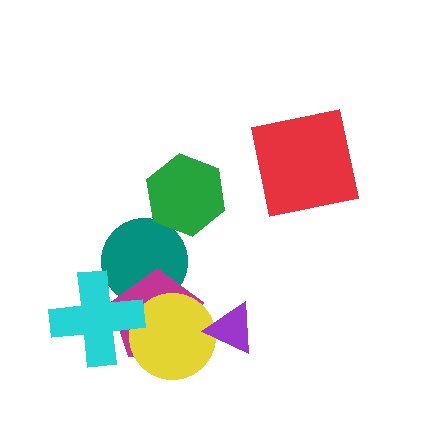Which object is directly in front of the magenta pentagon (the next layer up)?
The yellow circle is directly in front of the magenta pentagon.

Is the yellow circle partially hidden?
Yes, it is partially covered by another shape.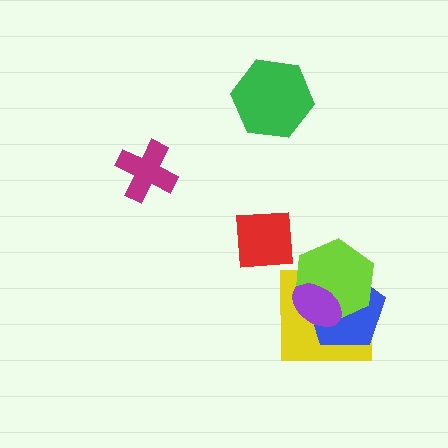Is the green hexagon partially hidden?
No, no other shape covers it.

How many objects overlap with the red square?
0 objects overlap with the red square.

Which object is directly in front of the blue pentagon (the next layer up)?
The lime hexagon is directly in front of the blue pentagon.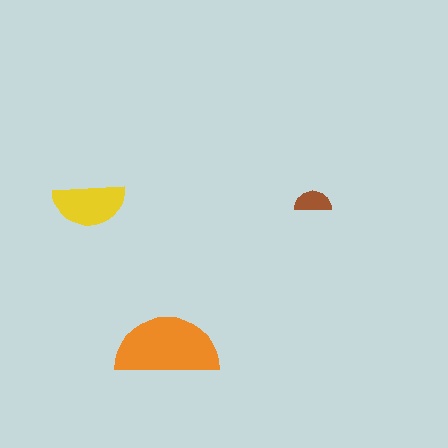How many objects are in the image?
There are 3 objects in the image.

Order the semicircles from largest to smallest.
the orange one, the yellow one, the brown one.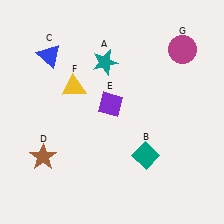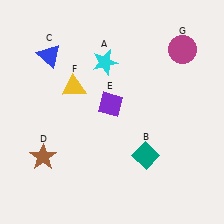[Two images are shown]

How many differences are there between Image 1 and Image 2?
There is 1 difference between the two images.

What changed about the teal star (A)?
In Image 1, A is teal. In Image 2, it changed to cyan.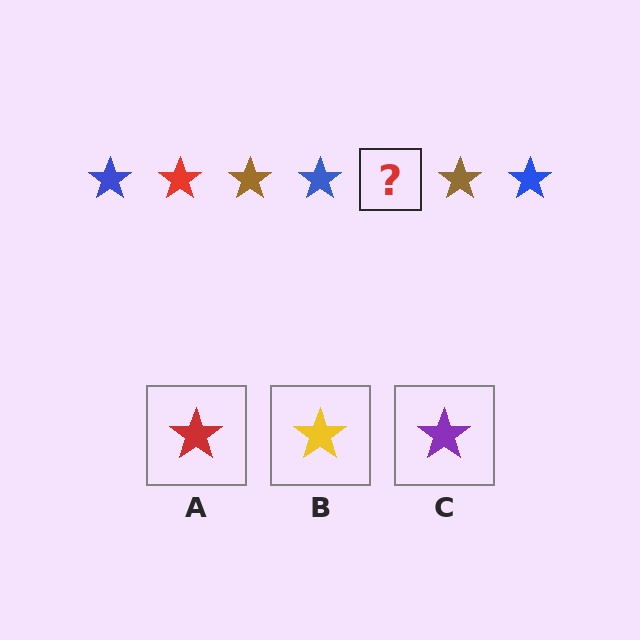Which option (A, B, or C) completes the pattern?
A.